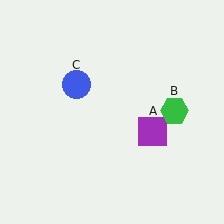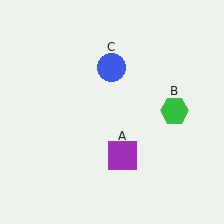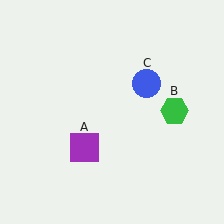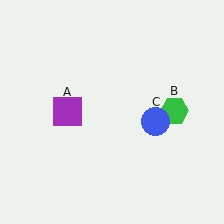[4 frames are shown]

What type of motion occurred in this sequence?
The purple square (object A), blue circle (object C) rotated clockwise around the center of the scene.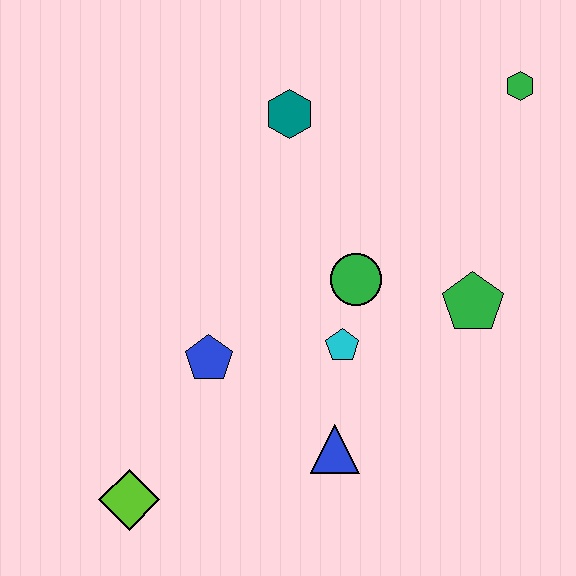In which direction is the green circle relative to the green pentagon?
The green circle is to the left of the green pentagon.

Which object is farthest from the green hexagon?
The lime diamond is farthest from the green hexagon.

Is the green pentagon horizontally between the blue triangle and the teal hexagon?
No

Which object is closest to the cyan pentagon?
The green circle is closest to the cyan pentagon.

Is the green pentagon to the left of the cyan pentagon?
No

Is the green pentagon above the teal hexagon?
No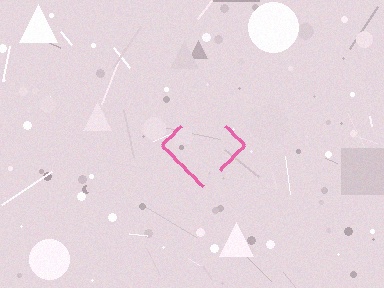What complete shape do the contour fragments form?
The contour fragments form a diamond.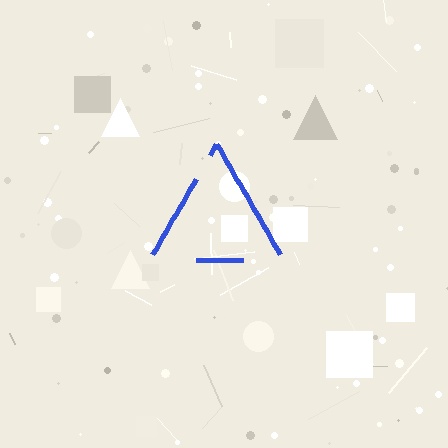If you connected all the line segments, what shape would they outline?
They would outline a triangle.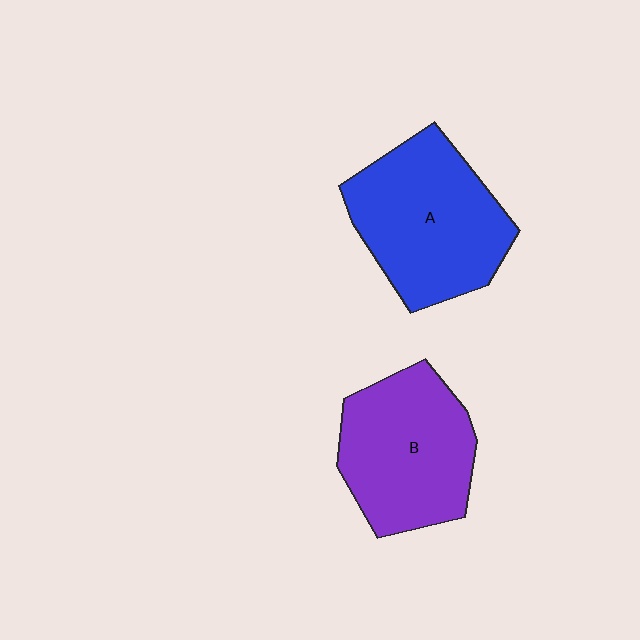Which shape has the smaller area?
Shape B (purple).